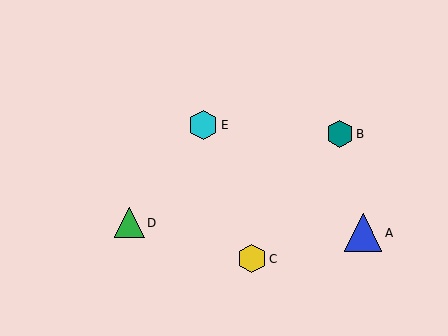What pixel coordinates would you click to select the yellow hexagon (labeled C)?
Click at (252, 259) to select the yellow hexagon C.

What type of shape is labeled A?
Shape A is a blue triangle.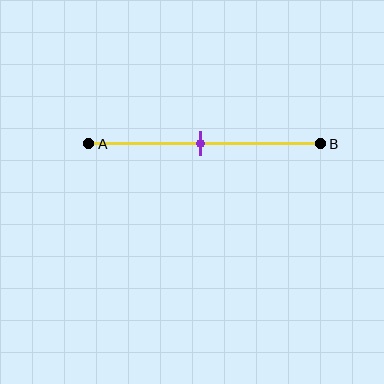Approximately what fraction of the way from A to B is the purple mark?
The purple mark is approximately 50% of the way from A to B.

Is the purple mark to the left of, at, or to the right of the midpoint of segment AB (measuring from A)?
The purple mark is approximately at the midpoint of segment AB.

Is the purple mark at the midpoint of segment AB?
Yes, the mark is approximately at the midpoint.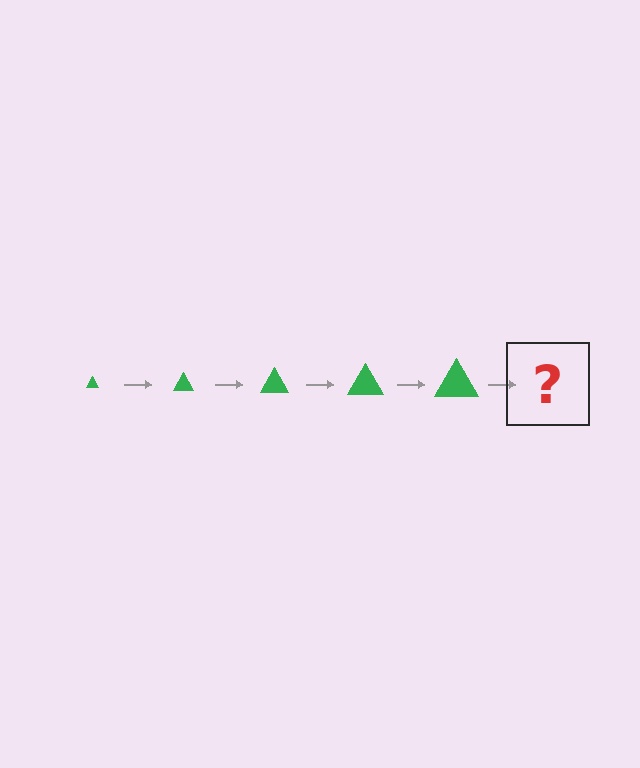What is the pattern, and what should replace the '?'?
The pattern is that the triangle gets progressively larger each step. The '?' should be a green triangle, larger than the previous one.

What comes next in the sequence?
The next element should be a green triangle, larger than the previous one.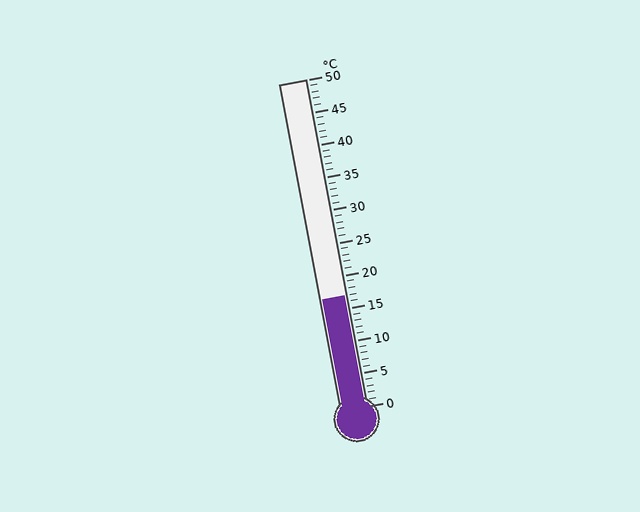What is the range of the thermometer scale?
The thermometer scale ranges from 0°C to 50°C.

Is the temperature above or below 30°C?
The temperature is below 30°C.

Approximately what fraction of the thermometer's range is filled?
The thermometer is filled to approximately 35% of its range.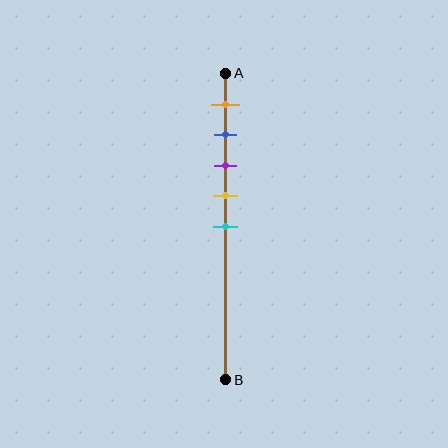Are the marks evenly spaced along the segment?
Yes, the marks are approximately evenly spaced.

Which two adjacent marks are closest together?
The blue and purple marks are the closest adjacent pair.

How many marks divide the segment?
There are 5 marks dividing the segment.